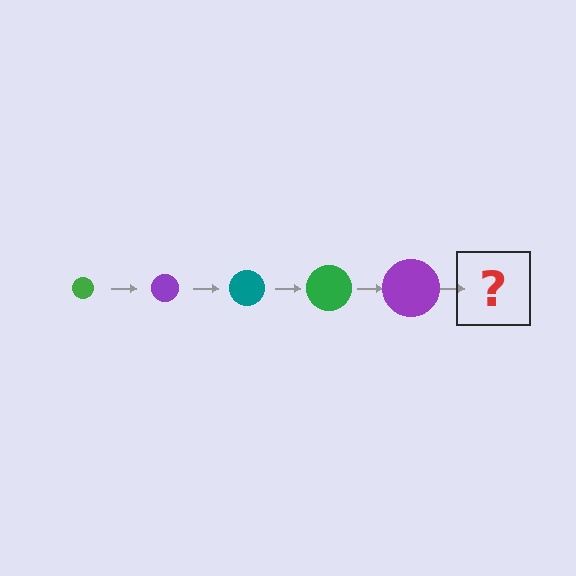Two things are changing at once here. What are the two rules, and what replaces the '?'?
The two rules are that the circle grows larger each step and the color cycles through green, purple, and teal. The '?' should be a teal circle, larger than the previous one.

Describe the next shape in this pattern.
It should be a teal circle, larger than the previous one.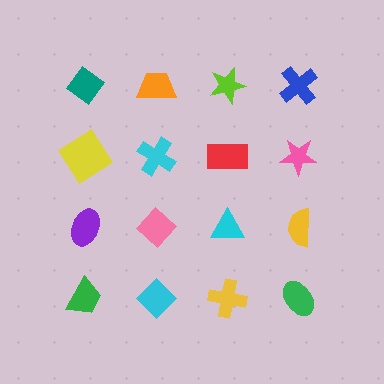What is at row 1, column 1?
A teal diamond.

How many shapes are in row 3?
4 shapes.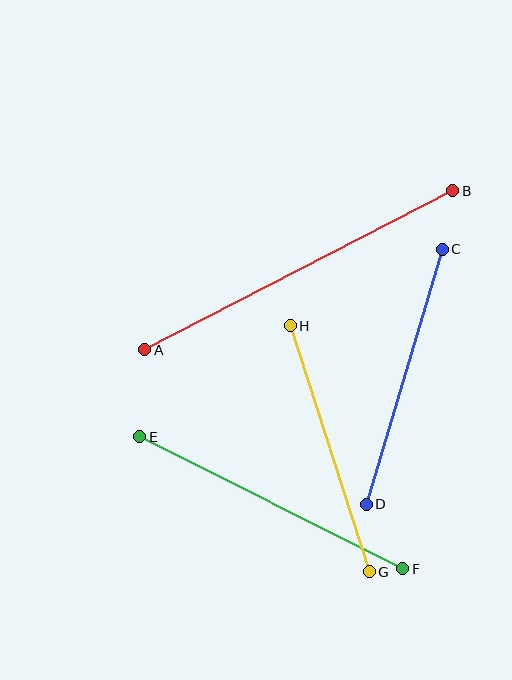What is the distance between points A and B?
The distance is approximately 346 pixels.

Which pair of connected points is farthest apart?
Points A and B are farthest apart.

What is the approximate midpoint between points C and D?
The midpoint is at approximately (404, 377) pixels.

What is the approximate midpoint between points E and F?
The midpoint is at approximately (271, 503) pixels.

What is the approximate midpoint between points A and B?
The midpoint is at approximately (299, 270) pixels.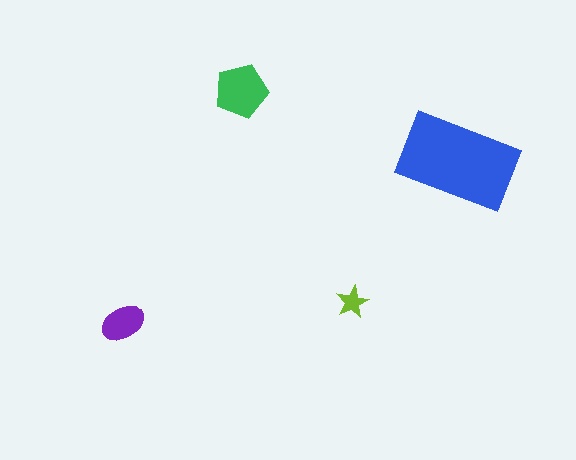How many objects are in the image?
There are 4 objects in the image.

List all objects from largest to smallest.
The blue rectangle, the green pentagon, the purple ellipse, the lime star.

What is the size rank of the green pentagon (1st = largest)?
2nd.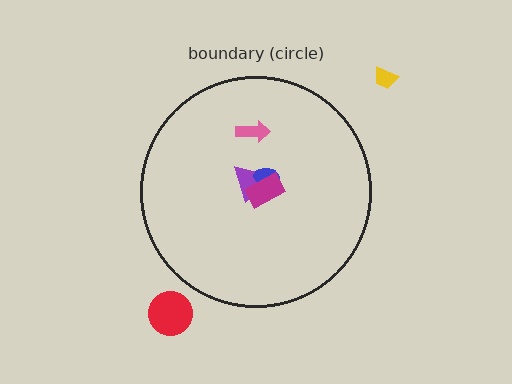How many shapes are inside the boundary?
4 inside, 2 outside.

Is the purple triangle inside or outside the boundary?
Inside.